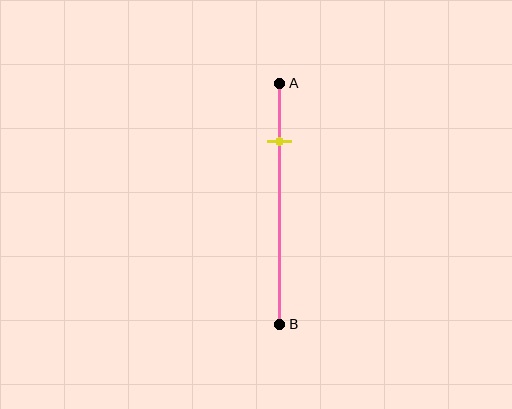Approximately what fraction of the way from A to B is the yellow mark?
The yellow mark is approximately 25% of the way from A to B.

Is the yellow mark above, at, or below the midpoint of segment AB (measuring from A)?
The yellow mark is above the midpoint of segment AB.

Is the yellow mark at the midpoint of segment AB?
No, the mark is at about 25% from A, not at the 50% midpoint.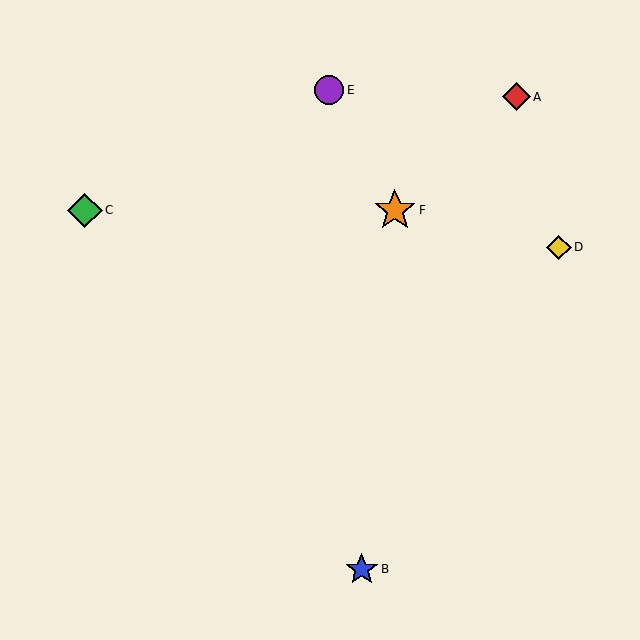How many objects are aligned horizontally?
2 objects (C, F) are aligned horizontally.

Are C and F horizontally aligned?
Yes, both are at y≈210.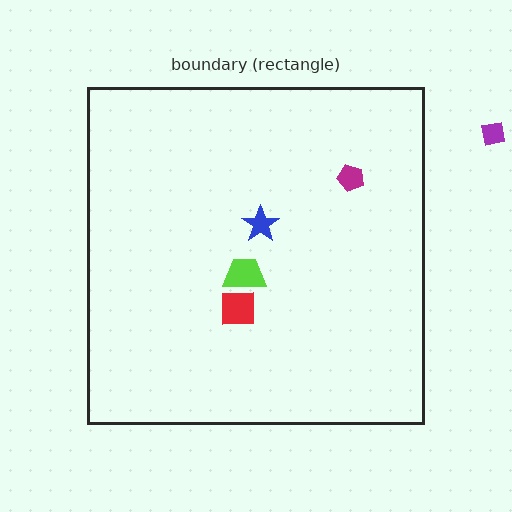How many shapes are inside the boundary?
4 inside, 1 outside.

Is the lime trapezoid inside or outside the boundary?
Inside.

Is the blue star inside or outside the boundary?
Inside.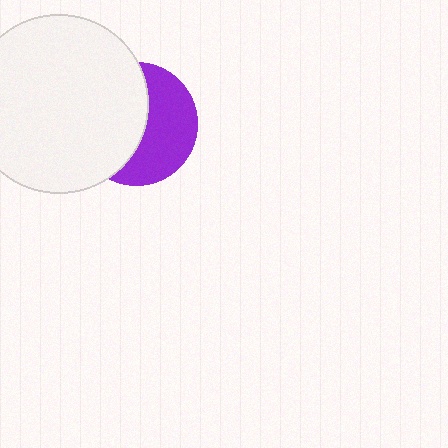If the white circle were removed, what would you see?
You would see the complete purple circle.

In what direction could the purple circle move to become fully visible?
The purple circle could move right. That would shift it out from behind the white circle entirely.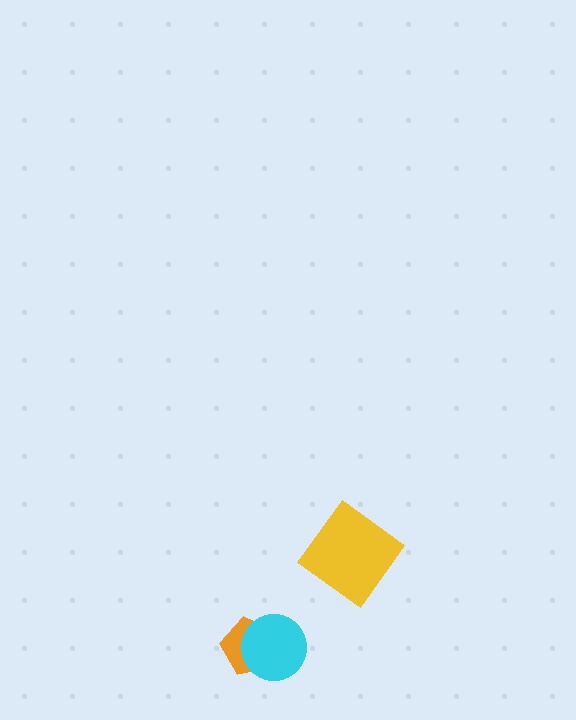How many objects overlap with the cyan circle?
1 object overlaps with the cyan circle.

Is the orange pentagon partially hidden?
Yes, it is partially covered by another shape.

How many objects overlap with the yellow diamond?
0 objects overlap with the yellow diamond.